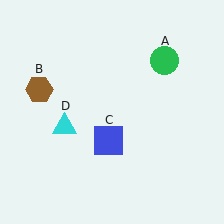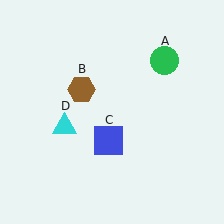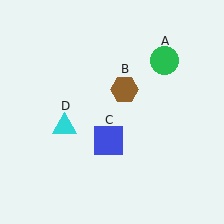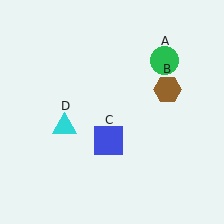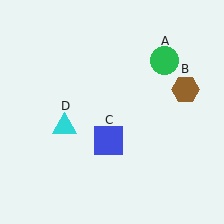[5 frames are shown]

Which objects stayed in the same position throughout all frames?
Green circle (object A) and blue square (object C) and cyan triangle (object D) remained stationary.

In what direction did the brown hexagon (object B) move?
The brown hexagon (object B) moved right.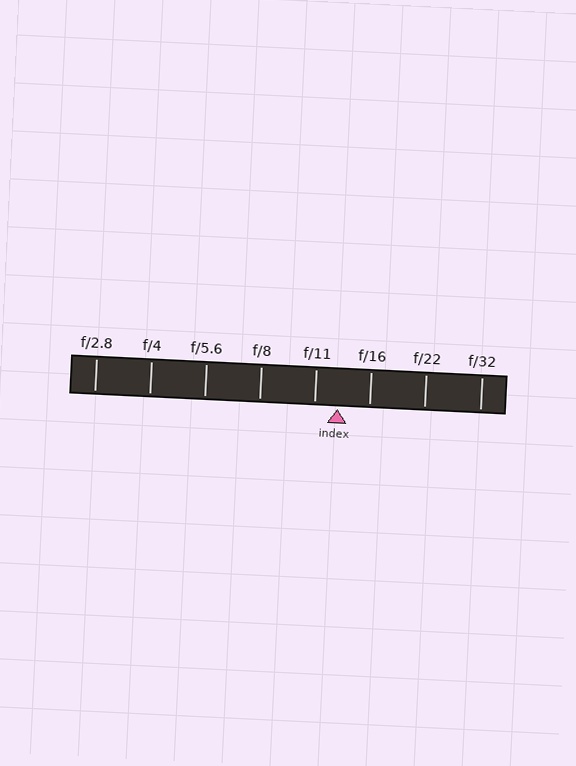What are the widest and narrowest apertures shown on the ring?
The widest aperture shown is f/2.8 and the narrowest is f/32.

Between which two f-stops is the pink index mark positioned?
The index mark is between f/11 and f/16.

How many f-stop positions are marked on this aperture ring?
There are 8 f-stop positions marked.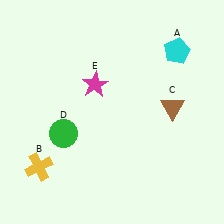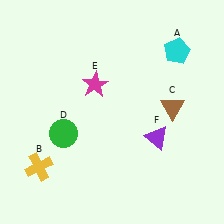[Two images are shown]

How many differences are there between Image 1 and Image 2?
There is 1 difference between the two images.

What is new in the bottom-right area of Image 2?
A purple triangle (F) was added in the bottom-right area of Image 2.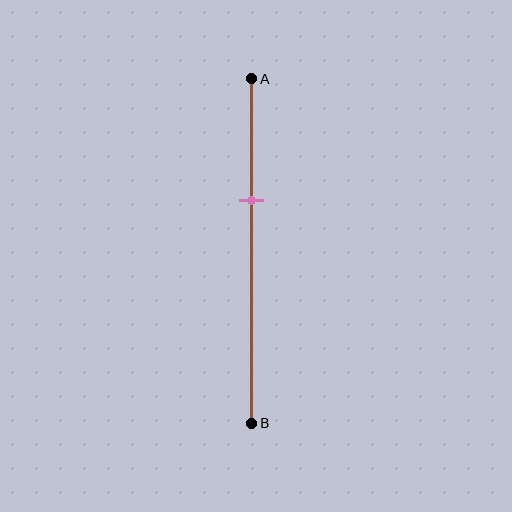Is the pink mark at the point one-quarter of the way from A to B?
No, the mark is at about 35% from A, not at the 25% one-quarter point.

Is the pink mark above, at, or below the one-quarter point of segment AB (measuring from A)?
The pink mark is below the one-quarter point of segment AB.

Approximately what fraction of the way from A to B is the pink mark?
The pink mark is approximately 35% of the way from A to B.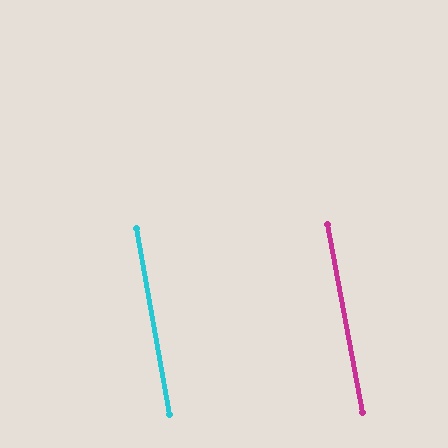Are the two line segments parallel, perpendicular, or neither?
Parallel — their directions differ by only 0.7°.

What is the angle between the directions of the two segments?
Approximately 1 degree.